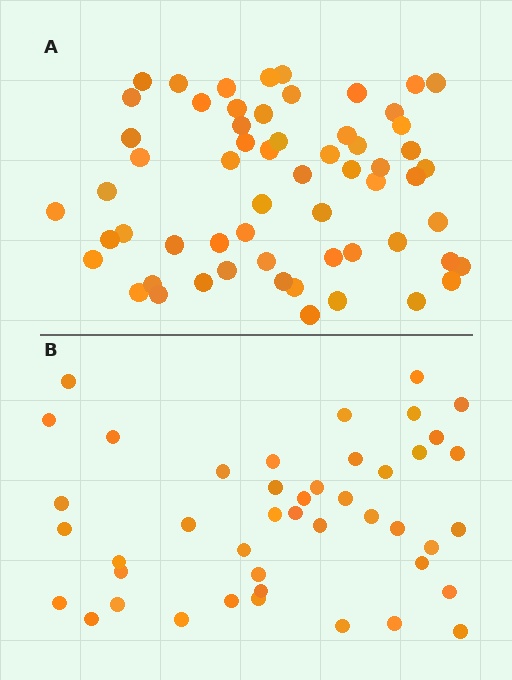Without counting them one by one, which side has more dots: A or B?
Region A (the top region) has more dots.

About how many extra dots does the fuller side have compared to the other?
Region A has approximately 15 more dots than region B.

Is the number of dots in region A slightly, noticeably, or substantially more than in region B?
Region A has noticeably more, but not dramatically so. The ratio is roughly 1.4 to 1.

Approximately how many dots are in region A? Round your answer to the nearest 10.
About 60 dots.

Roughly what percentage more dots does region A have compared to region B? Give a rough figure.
About 35% more.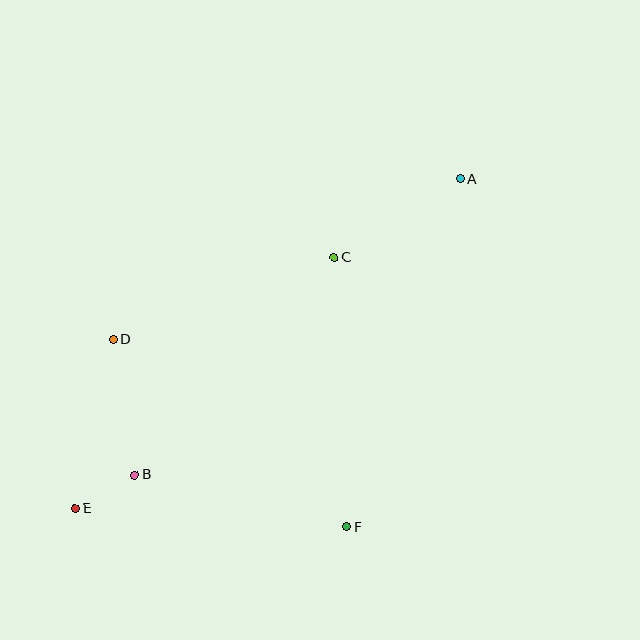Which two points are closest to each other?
Points B and E are closest to each other.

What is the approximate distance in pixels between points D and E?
The distance between D and E is approximately 174 pixels.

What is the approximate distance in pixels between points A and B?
The distance between A and B is approximately 440 pixels.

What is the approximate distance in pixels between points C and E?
The distance between C and E is approximately 361 pixels.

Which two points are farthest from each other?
Points A and E are farthest from each other.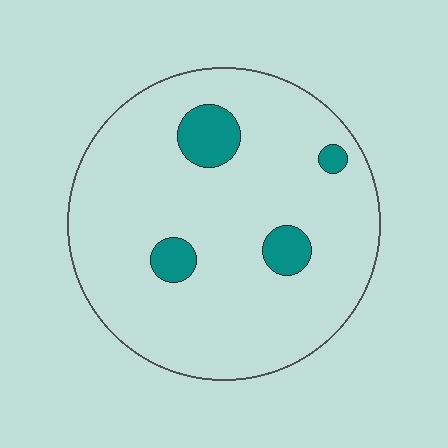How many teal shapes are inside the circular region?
4.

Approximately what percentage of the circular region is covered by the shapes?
Approximately 10%.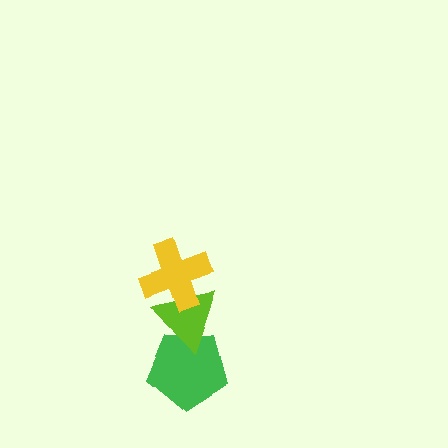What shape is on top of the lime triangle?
The yellow cross is on top of the lime triangle.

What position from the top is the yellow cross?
The yellow cross is 1st from the top.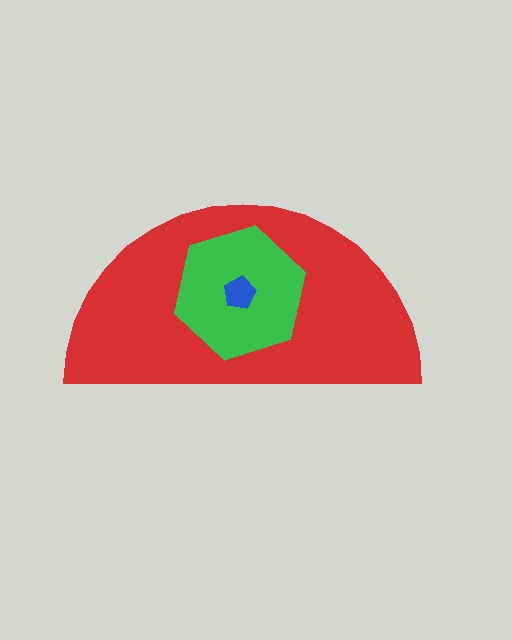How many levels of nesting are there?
3.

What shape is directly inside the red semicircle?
The green hexagon.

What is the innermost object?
The blue pentagon.